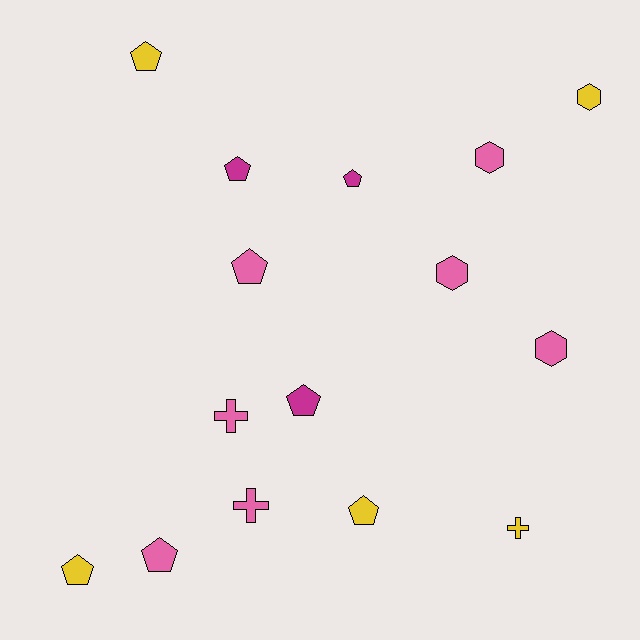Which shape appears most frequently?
Pentagon, with 8 objects.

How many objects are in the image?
There are 15 objects.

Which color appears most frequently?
Pink, with 7 objects.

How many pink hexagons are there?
There are 3 pink hexagons.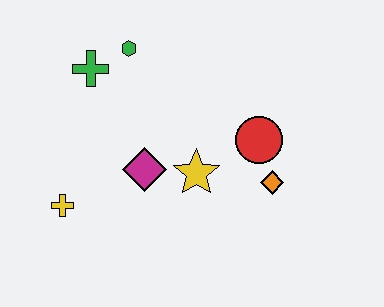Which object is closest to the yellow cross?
The magenta diamond is closest to the yellow cross.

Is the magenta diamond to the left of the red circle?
Yes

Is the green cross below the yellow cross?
No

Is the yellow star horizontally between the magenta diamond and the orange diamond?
Yes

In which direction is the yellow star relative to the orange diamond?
The yellow star is to the left of the orange diamond.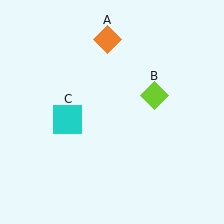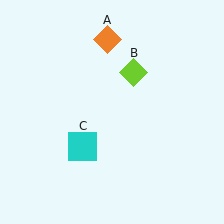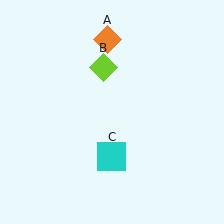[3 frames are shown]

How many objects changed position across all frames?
2 objects changed position: lime diamond (object B), cyan square (object C).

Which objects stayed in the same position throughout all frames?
Orange diamond (object A) remained stationary.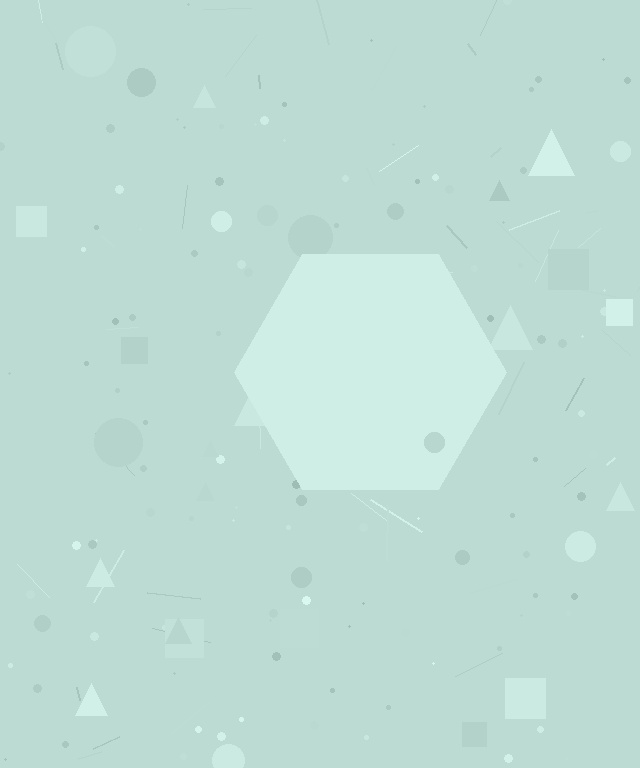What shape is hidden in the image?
A hexagon is hidden in the image.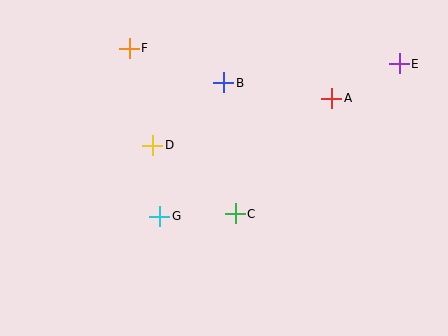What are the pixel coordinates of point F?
Point F is at (129, 48).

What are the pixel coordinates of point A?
Point A is at (332, 98).